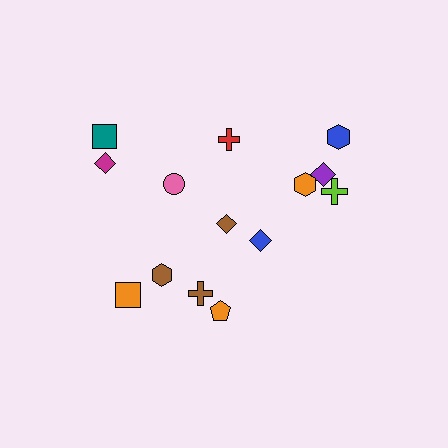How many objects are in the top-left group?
There are 4 objects.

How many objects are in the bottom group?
There are 5 objects.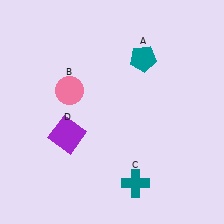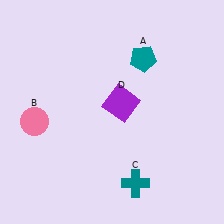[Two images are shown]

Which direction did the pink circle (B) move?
The pink circle (B) moved left.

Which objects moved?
The objects that moved are: the pink circle (B), the purple square (D).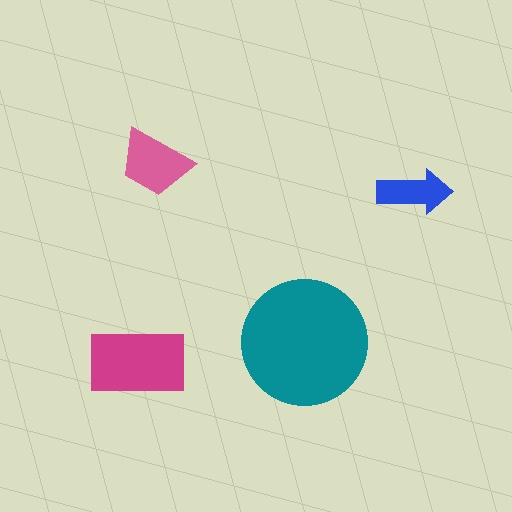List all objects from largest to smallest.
The teal circle, the magenta rectangle, the pink trapezoid, the blue arrow.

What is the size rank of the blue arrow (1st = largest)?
4th.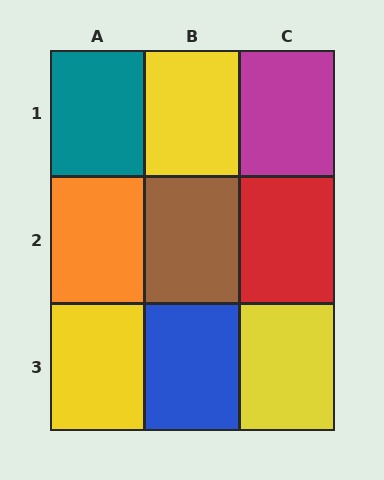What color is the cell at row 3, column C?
Yellow.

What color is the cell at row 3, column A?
Yellow.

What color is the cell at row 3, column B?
Blue.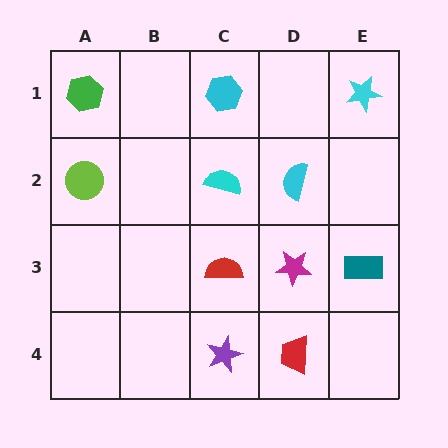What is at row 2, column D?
A cyan semicircle.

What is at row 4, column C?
A purple star.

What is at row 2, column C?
A cyan semicircle.